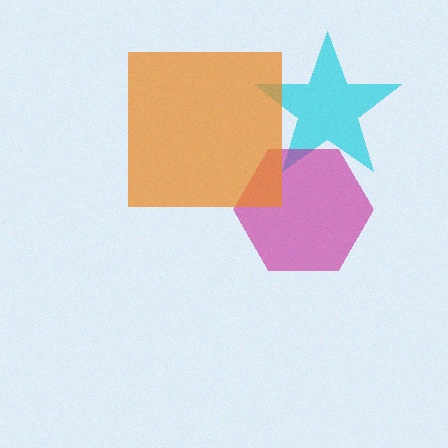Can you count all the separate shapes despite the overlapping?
Yes, there are 3 separate shapes.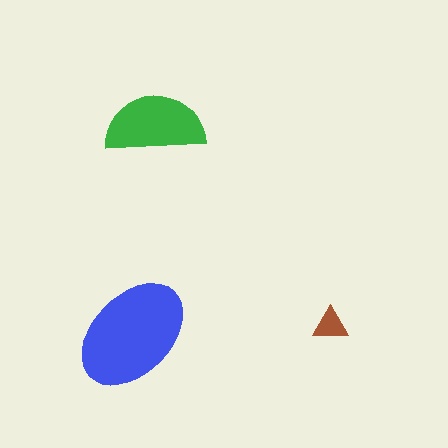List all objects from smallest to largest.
The brown triangle, the green semicircle, the blue ellipse.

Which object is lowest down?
The blue ellipse is bottommost.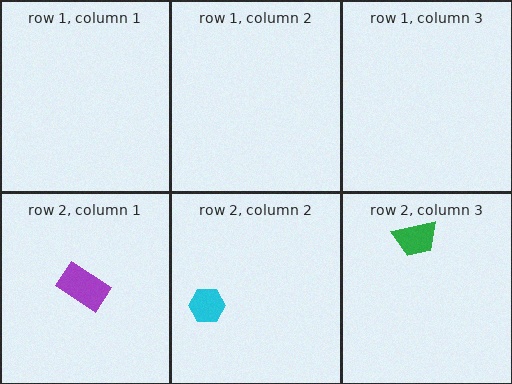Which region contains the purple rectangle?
The row 2, column 1 region.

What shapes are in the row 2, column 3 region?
The green trapezoid.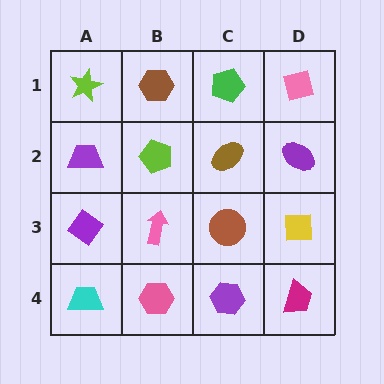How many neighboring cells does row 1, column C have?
3.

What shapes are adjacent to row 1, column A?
A purple trapezoid (row 2, column A), a brown hexagon (row 1, column B).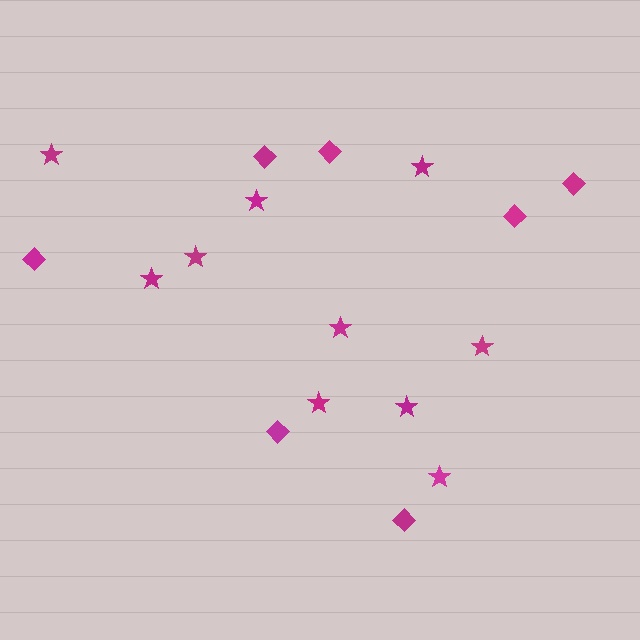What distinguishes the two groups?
There are 2 groups: one group of diamonds (7) and one group of stars (10).